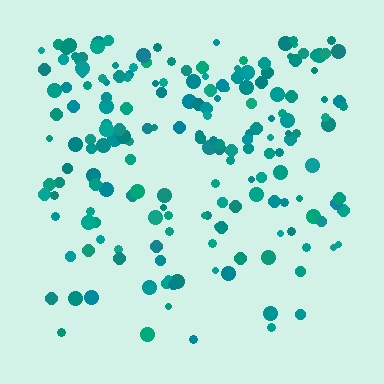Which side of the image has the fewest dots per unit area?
The bottom.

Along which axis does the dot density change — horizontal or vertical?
Vertical.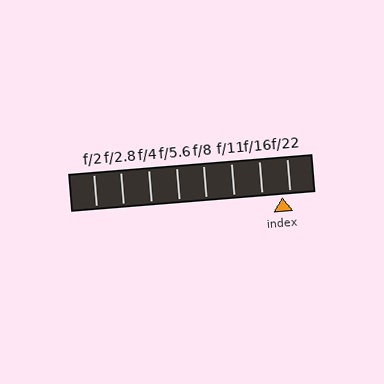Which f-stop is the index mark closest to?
The index mark is closest to f/22.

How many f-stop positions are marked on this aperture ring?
There are 8 f-stop positions marked.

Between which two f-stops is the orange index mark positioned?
The index mark is between f/16 and f/22.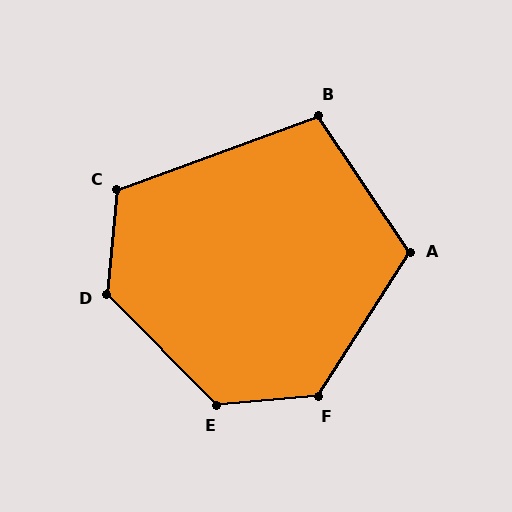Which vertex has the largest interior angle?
E, at approximately 130 degrees.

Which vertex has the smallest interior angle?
B, at approximately 103 degrees.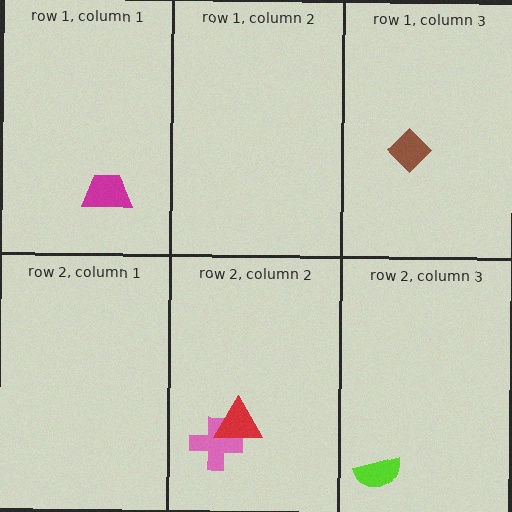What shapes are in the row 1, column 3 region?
The brown diamond.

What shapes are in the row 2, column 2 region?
The pink cross, the red triangle.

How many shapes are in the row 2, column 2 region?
2.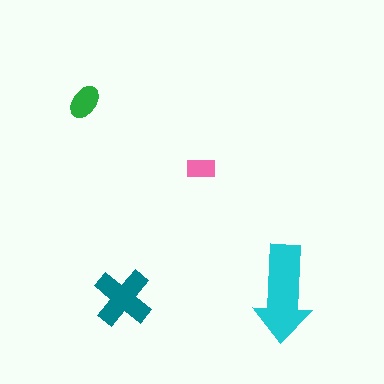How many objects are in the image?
There are 4 objects in the image.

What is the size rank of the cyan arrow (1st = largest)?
1st.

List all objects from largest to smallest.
The cyan arrow, the teal cross, the green ellipse, the pink rectangle.